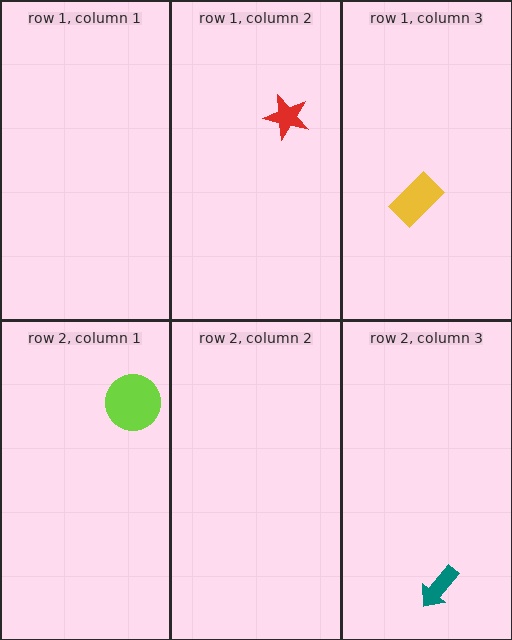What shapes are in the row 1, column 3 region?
The yellow rectangle.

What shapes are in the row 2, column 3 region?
The teal arrow.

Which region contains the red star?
The row 1, column 2 region.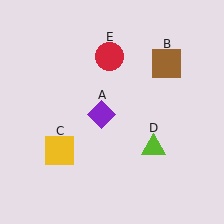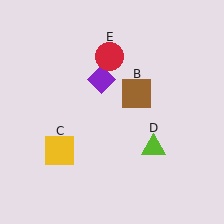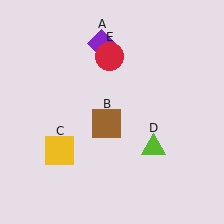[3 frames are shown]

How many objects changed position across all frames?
2 objects changed position: purple diamond (object A), brown square (object B).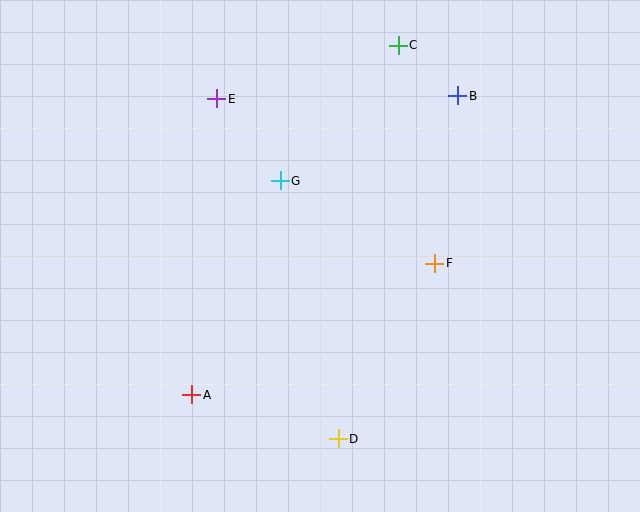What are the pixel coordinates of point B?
Point B is at (458, 96).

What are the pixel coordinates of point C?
Point C is at (398, 45).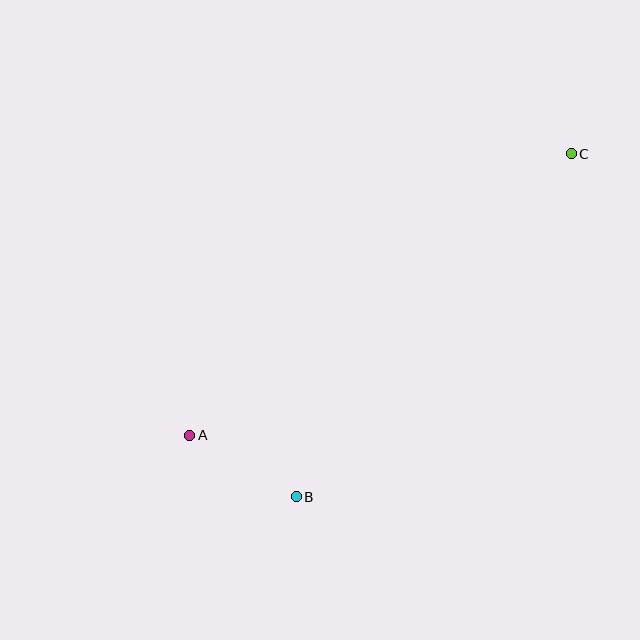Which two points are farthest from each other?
Points A and C are farthest from each other.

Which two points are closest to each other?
Points A and B are closest to each other.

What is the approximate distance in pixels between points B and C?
The distance between B and C is approximately 440 pixels.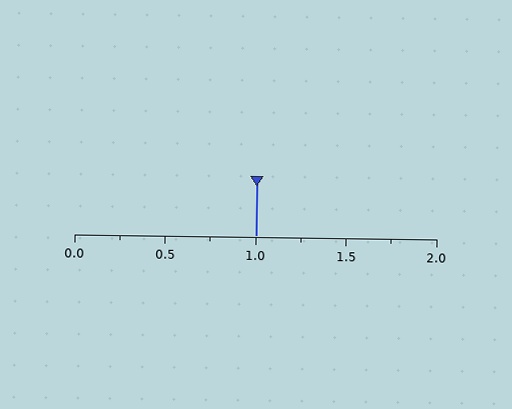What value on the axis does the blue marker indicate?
The marker indicates approximately 1.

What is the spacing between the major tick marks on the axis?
The major ticks are spaced 0.5 apart.